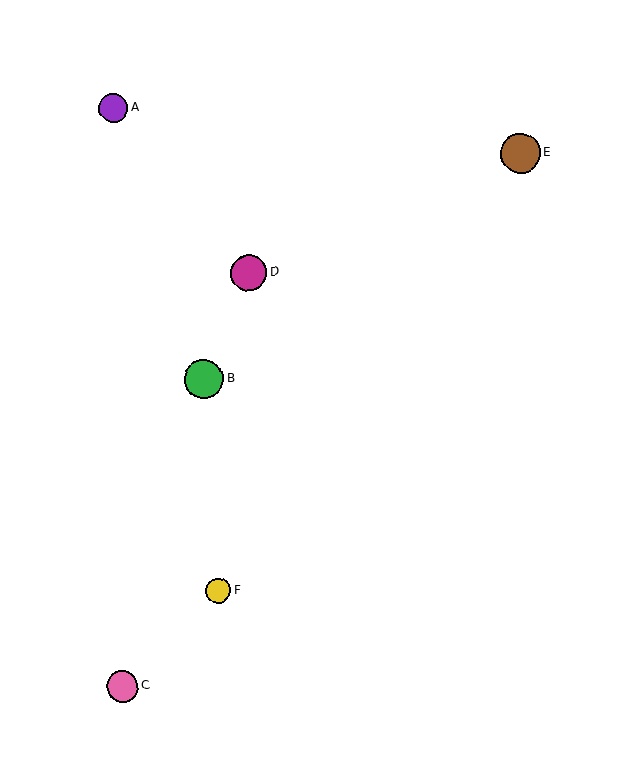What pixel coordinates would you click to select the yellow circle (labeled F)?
Click at (219, 591) to select the yellow circle F.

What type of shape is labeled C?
Shape C is a pink circle.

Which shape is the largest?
The brown circle (labeled E) is the largest.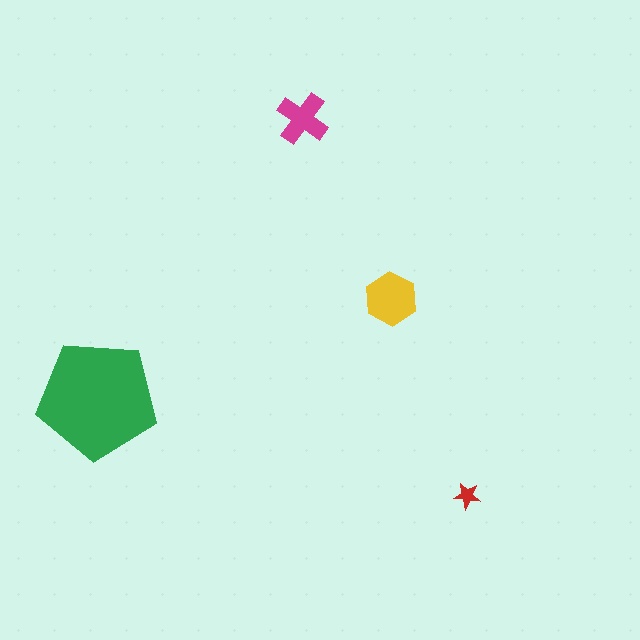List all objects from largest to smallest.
The green pentagon, the yellow hexagon, the magenta cross, the red star.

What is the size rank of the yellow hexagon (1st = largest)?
2nd.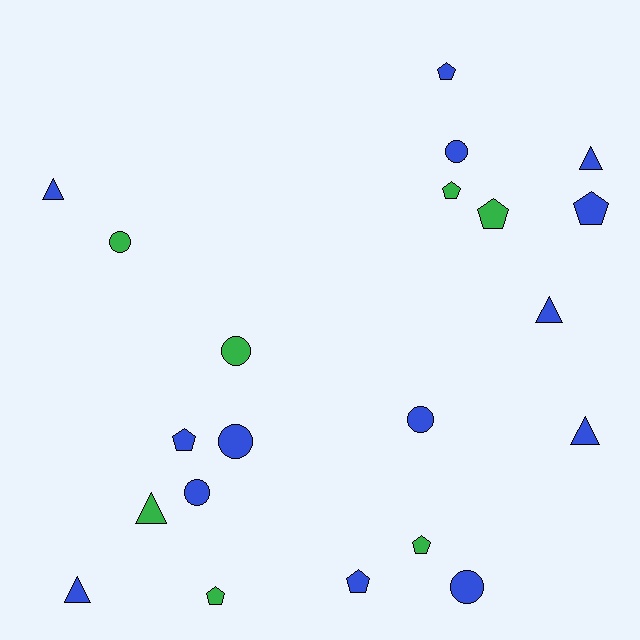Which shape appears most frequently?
Pentagon, with 8 objects.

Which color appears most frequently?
Blue, with 14 objects.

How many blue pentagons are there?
There are 4 blue pentagons.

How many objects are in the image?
There are 21 objects.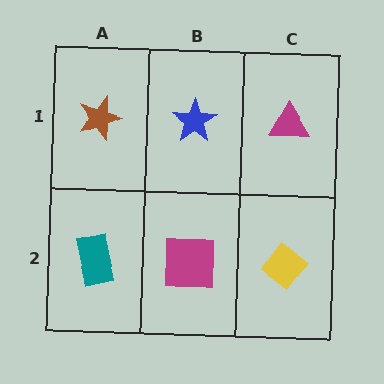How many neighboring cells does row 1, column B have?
3.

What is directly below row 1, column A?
A teal rectangle.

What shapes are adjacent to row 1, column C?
A yellow diamond (row 2, column C), a blue star (row 1, column B).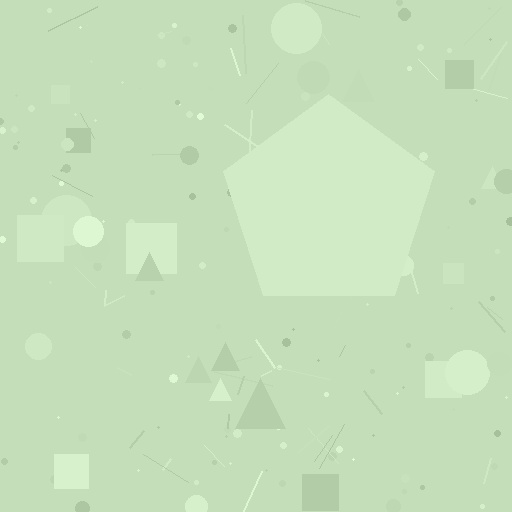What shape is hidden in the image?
A pentagon is hidden in the image.